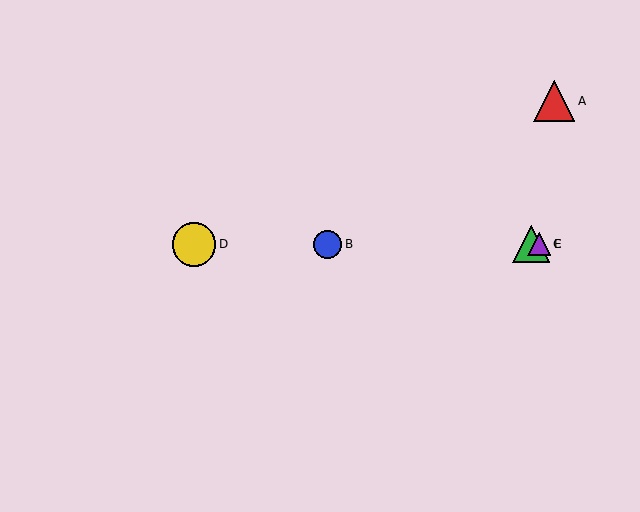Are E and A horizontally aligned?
No, E is at y≈244 and A is at y≈101.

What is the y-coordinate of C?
Object C is at y≈244.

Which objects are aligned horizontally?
Objects B, C, D, E are aligned horizontally.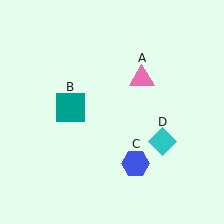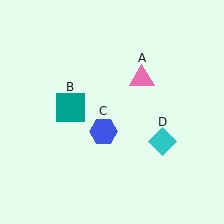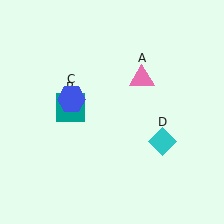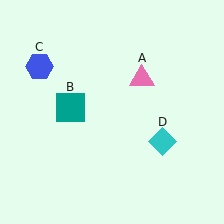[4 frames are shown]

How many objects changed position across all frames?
1 object changed position: blue hexagon (object C).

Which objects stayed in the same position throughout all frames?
Pink triangle (object A) and teal square (object B) and cyan diamond (object D) remained stationary.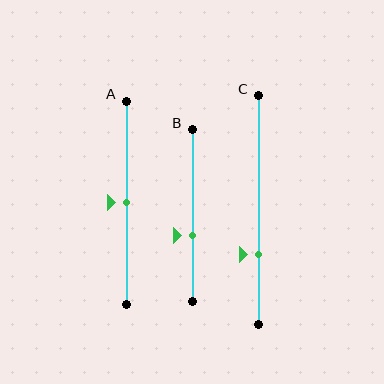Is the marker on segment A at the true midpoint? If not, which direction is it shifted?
Yes, the marker on segment A is at the true midpoint.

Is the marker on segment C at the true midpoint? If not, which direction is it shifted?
No, the marker on segment C is shifted downward by about 19% of the segment length.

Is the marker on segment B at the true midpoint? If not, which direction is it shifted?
No, the marker on segment B is shifted downward by about 12% of the segment length.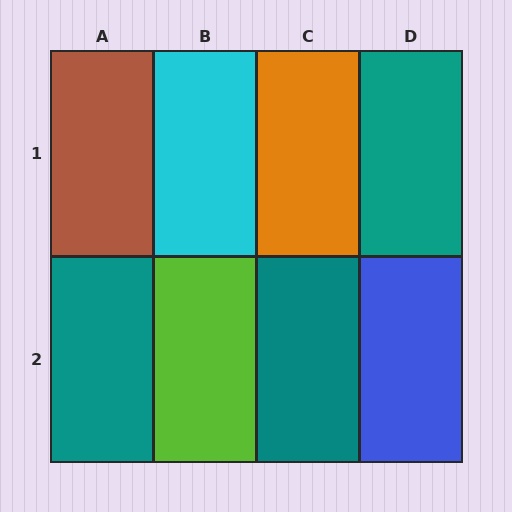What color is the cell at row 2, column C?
Teal.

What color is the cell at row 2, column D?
Blue.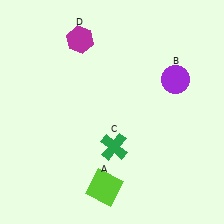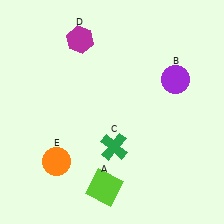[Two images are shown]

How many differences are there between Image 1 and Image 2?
There is 1 difference between the two images.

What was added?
An orange circle (E) was added in Image 2.